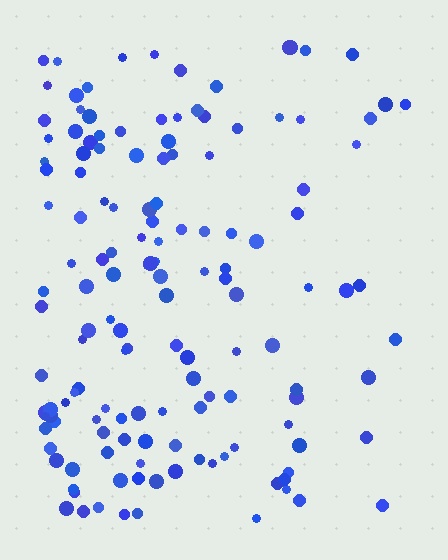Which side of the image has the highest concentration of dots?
The left.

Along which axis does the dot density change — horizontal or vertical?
Horizontal.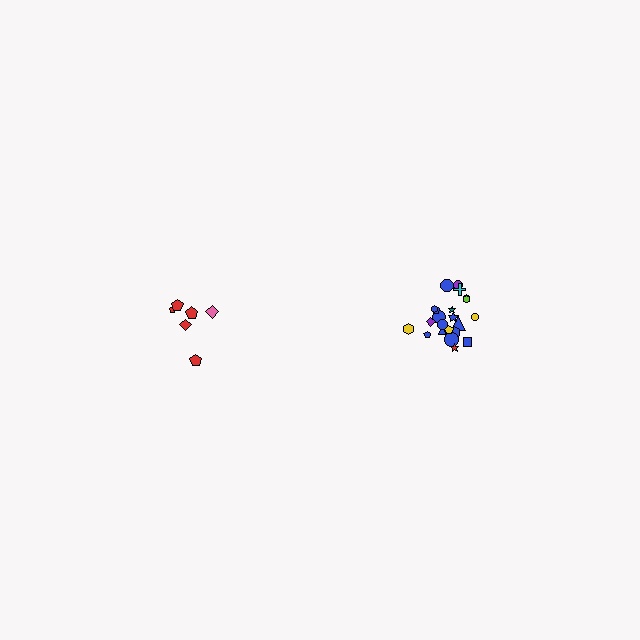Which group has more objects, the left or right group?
The right group.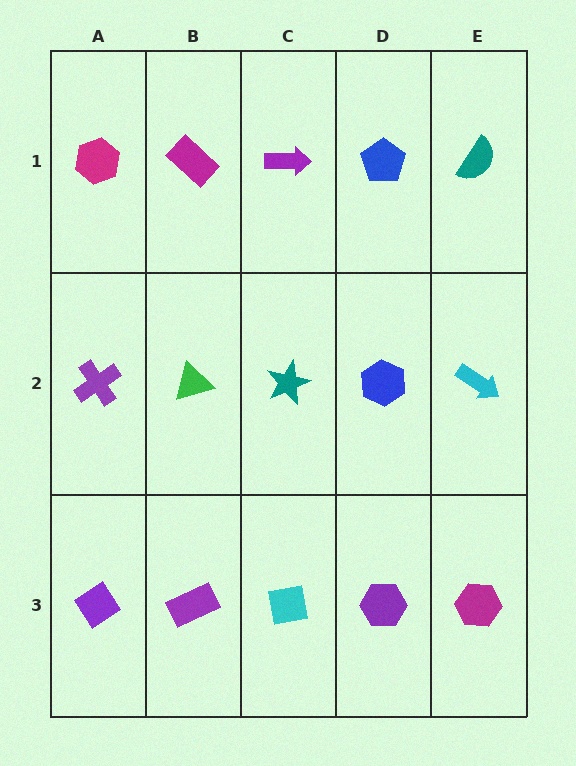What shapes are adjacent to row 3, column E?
A cyan arrow (row 2, column E), a purple hexagon (row 3, column D).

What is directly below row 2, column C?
A cyan square.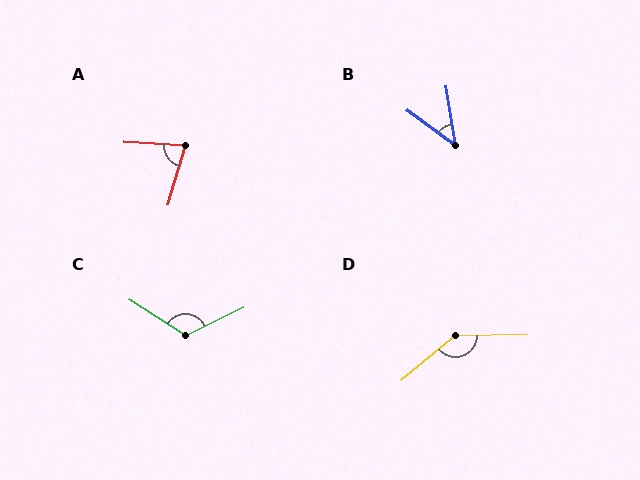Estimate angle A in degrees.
Approximately 77 degrees.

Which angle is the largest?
D, at approximately 141 degrees.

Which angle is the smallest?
B, at approximately 44 degrees.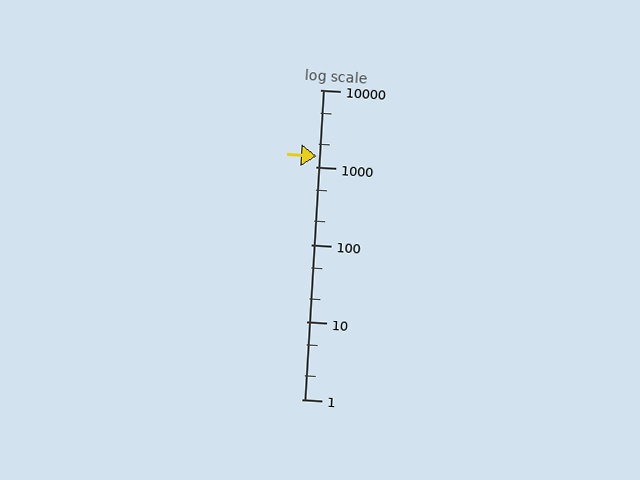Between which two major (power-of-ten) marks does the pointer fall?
The pointer is between 1000 and 10000.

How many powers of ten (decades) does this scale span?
The scale spans 4 decades, from 1 to 10000.